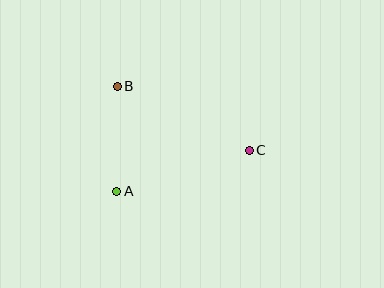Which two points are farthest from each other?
Points B and C are farthest from each other.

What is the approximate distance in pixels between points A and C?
The distance between A and C is approximately 138 pixels.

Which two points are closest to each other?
Points A and B are closest to each other.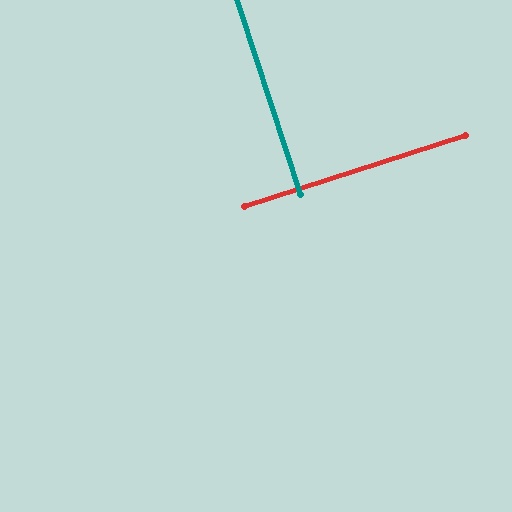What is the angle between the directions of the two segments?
Approximately 90 degrees.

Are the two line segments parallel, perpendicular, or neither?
Perpendicular — they meet at approximately 90°.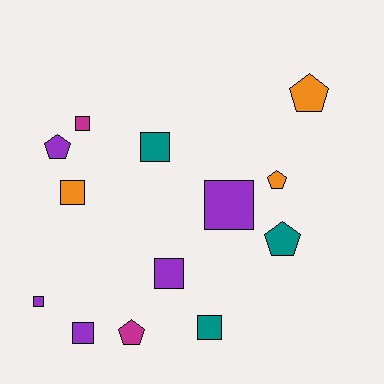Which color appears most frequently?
Purple, with 5 objects.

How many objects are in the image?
There are 13 objects.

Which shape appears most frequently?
Square, with 8 objects.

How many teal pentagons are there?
There is 1 teal pentagon.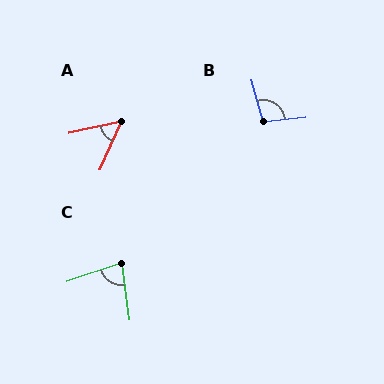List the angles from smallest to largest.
A (54°), C (78°), B (98°).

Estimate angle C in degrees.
Approximately 78 degrees.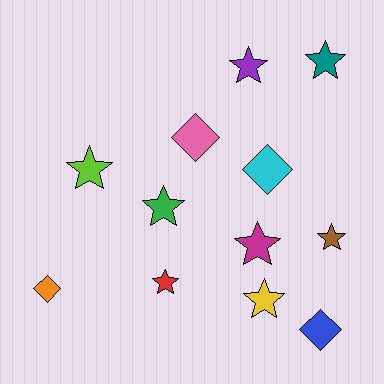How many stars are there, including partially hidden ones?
There are 8 stars.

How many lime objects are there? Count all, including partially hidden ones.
There is 1 lime object.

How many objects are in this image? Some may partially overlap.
There are 12 objects.